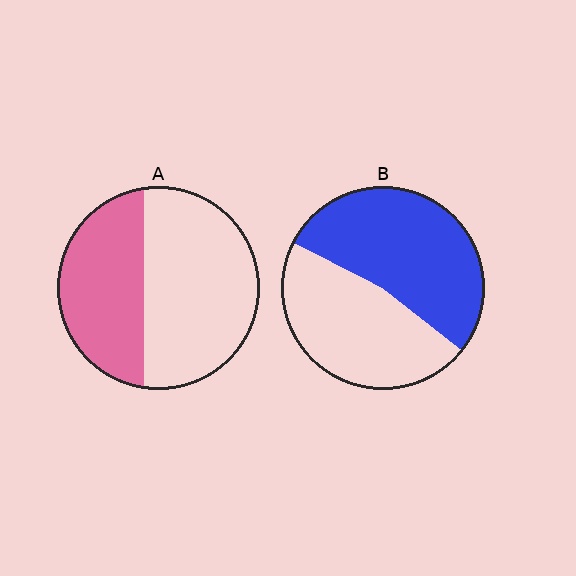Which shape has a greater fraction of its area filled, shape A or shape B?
Shape B.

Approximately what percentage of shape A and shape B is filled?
A is approximately 40% and B is approximately 55%.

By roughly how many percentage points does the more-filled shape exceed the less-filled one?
By roughly 10 percentage points (B over A).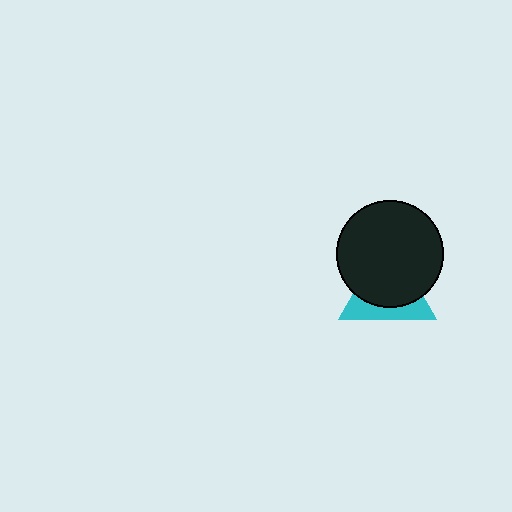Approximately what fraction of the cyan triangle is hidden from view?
Roughly 66% of the cyan triangle is hidden behind the black circle.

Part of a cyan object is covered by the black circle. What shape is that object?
It is a triangle.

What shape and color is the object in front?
The object in front is a black circle.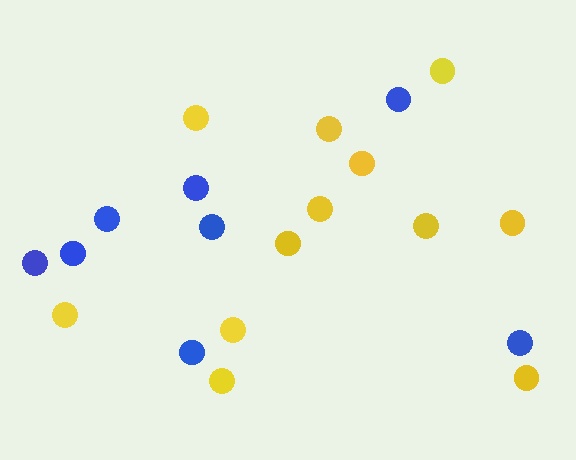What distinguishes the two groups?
There are 2 groups: one group of yellow circles (12) and one group of blue circles (8).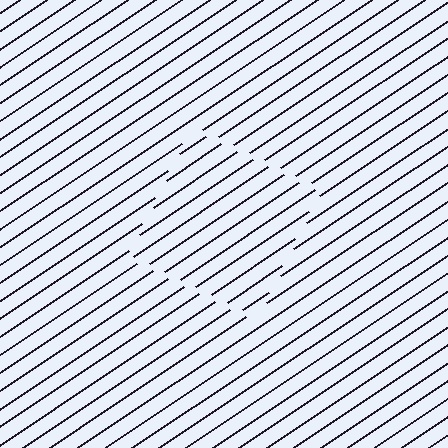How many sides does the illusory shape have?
4 sides — the line-ends trace a square.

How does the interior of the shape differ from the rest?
The interior of the shape contains the same grating, shifted by half a period — the contour is defined by the phase discontinuity where line-ends from the inner and outer gratings abut.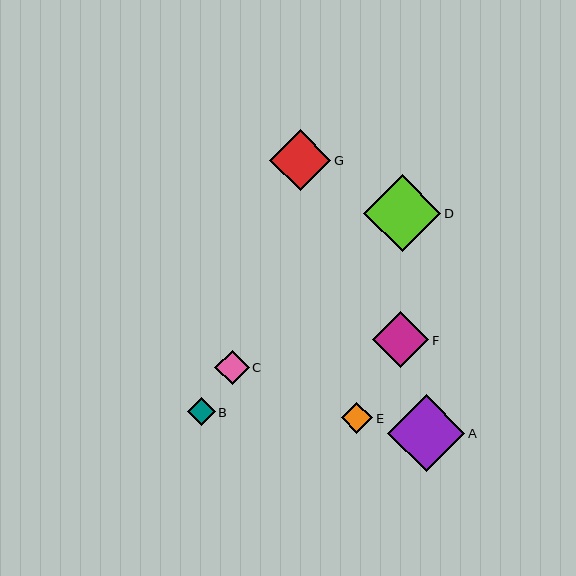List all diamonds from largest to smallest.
From largest to smallest: D, A, G, F, C, E, B.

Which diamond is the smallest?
Diamond B is the smallest with a size of approximately 28 pixels.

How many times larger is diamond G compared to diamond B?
Diamond G is approximately 2.2 times the size of diamond B.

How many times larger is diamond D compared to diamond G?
Diamond D is approximately 1.3 times the size of diamond G.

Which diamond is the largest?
Diamond D is the largest with a size of approximately 77 pixels.